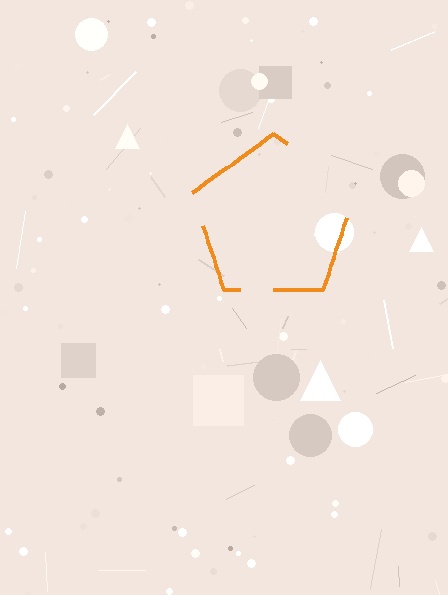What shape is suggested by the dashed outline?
The dashed outline suggests a pentagon.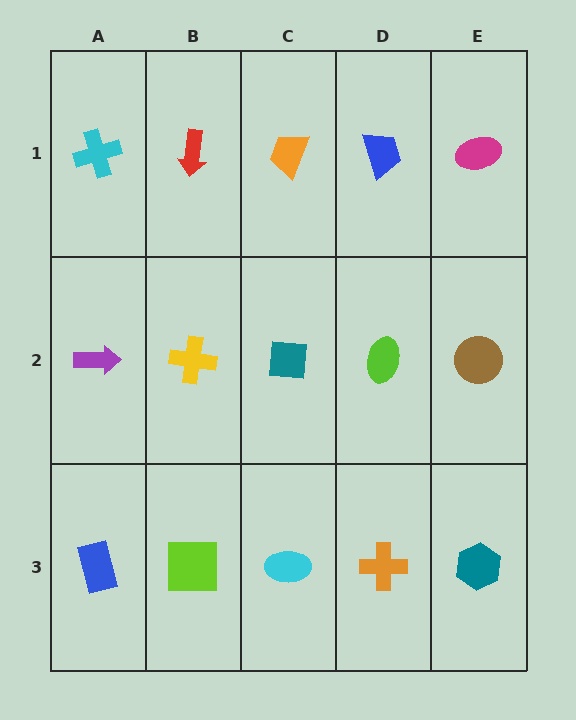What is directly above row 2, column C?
An orange trapezoid.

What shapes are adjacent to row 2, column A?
A cyan cross (row 1, column A), a blue rectangle (row 3, column A), a yellow cross (row 2, column B).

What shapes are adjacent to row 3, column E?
A brown circle (row 2, column E), an orange cross (row 3, column D).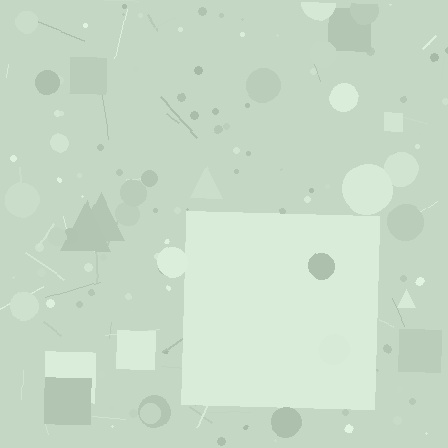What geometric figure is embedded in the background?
A square is embedded in the background.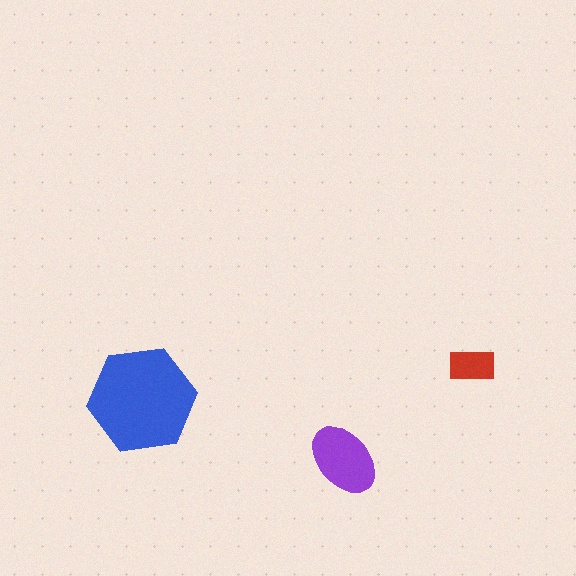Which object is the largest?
The blue hexagon.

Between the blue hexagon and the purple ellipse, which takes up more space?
The blue hexagon.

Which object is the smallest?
The red rectangle.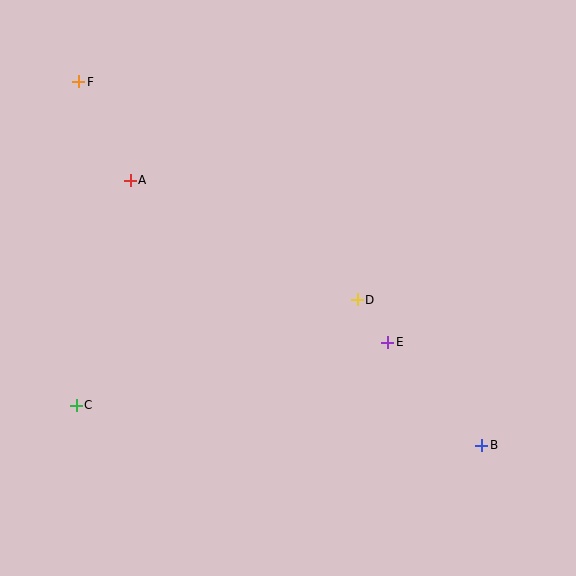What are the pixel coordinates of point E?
Point E is at (388, 342).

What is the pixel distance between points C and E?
The distance between C and E is 318 pixels.